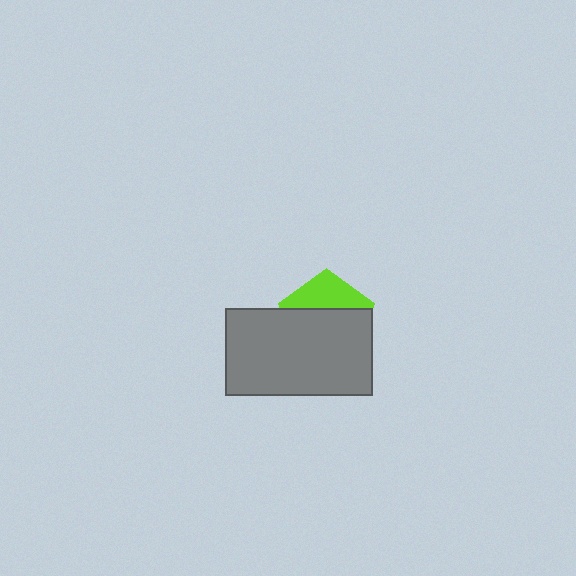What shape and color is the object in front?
The object in front is a gray rectangle.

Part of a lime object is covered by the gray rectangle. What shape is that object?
It is a pentagon.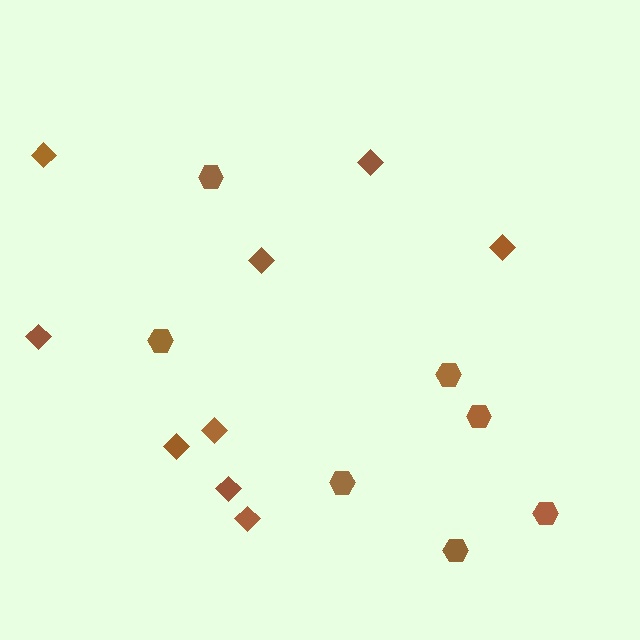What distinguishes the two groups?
There are 2 groups: one group of hexagons (7) and one group of diamonds (9).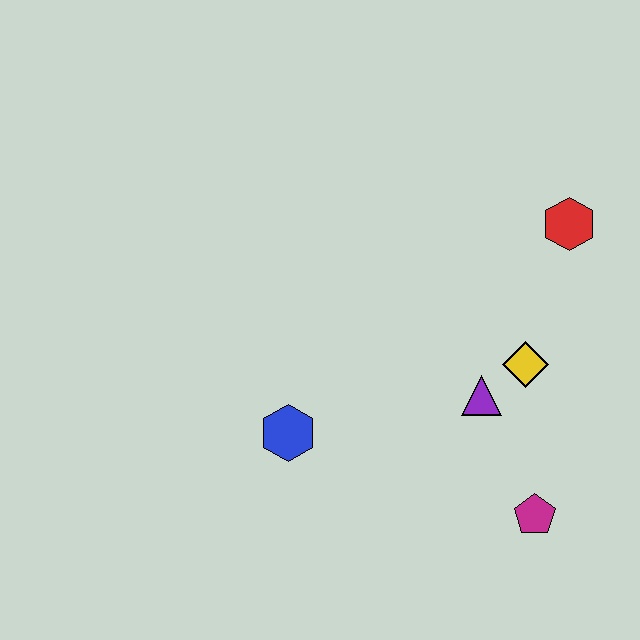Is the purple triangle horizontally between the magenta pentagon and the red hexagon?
No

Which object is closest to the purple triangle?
The yellow diamond is closest to the purple triangle.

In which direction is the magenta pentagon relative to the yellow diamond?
The magenta pentagon is below the yellow diamond.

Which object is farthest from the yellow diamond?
The blue hexagon is farthest from the yellow diamond.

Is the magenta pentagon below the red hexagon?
Yes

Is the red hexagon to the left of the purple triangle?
No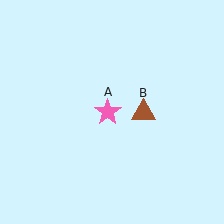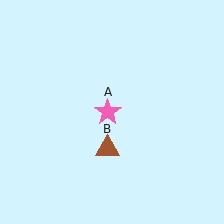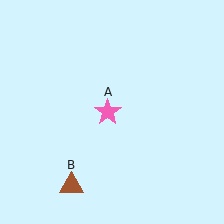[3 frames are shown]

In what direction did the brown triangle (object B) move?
The brown triangle (object B) moved down and to the left.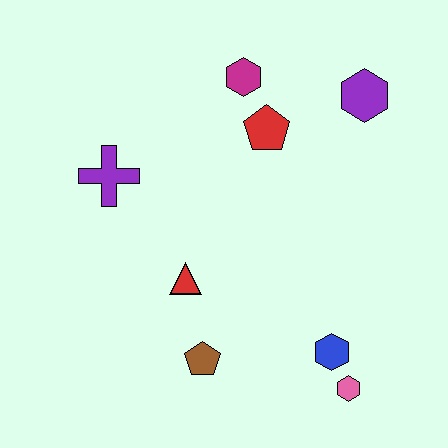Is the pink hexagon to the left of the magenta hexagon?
No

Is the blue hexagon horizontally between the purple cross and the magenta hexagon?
No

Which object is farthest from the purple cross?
The pink hexagon is farthest from the purple cross.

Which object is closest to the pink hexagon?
The blue hexagon is closest to the pink hexagon.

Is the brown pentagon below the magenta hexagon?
Yes